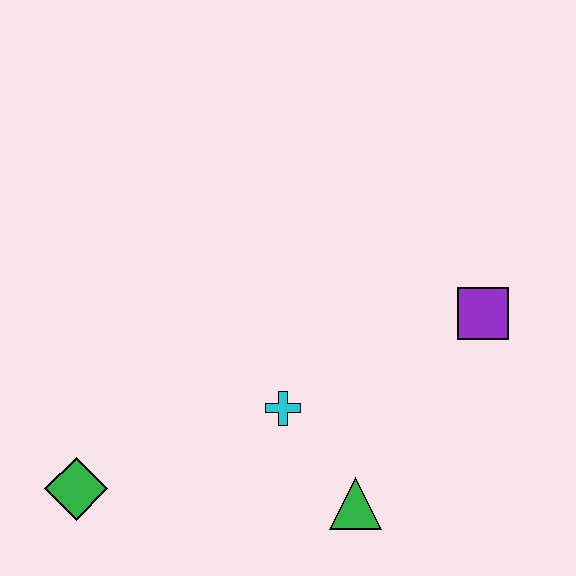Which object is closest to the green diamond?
The cyan cross is closest to the green diamond.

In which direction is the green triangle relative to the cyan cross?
The green triangle is below the cyan cross.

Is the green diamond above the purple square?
No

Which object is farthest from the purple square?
The green diamond is farthest from the purple square.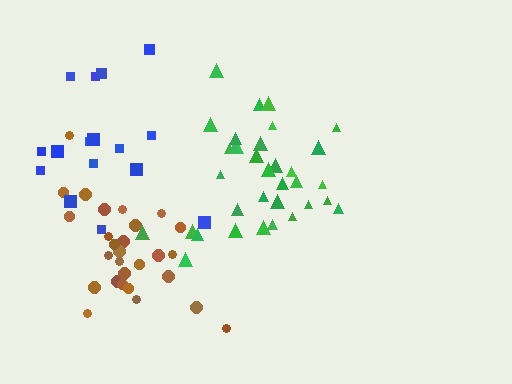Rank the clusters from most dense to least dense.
brown, green, blue.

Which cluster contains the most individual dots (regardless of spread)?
Green (34).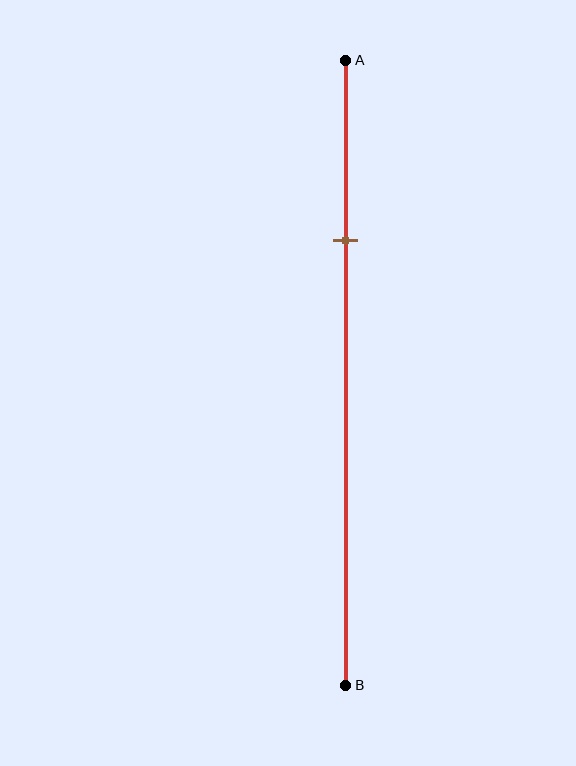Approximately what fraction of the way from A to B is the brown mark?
The brown mark is approximately 30% of the way from A to B.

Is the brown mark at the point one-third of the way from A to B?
No, the mark is at about 30% from A, not at the 33% one-third point.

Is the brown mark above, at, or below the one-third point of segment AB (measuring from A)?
The brown mark is above the one-third point of segment AB.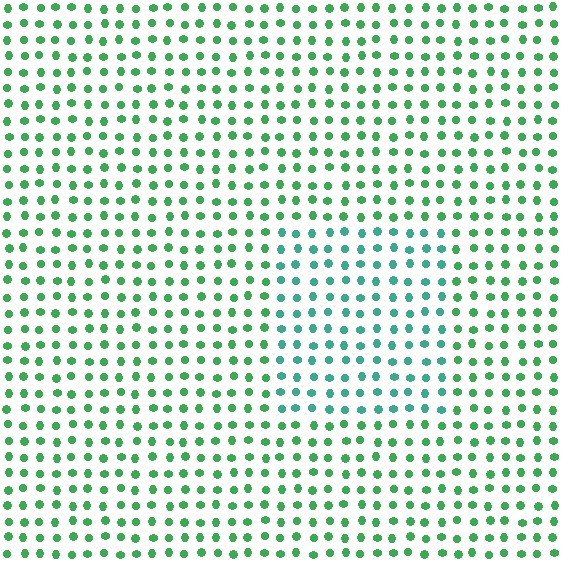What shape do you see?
I see a rectangle.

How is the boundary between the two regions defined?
The boundary is defined purely by a slight shift in hue (about 30 degrees). Spacing, size, and orientation are identical on both sides.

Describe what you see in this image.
The image is filled with small green elements in a uniform arrangement. A rectangle-shaped region is visible where the elements are tinted to a slightly different hue, forming a subtle color boundary.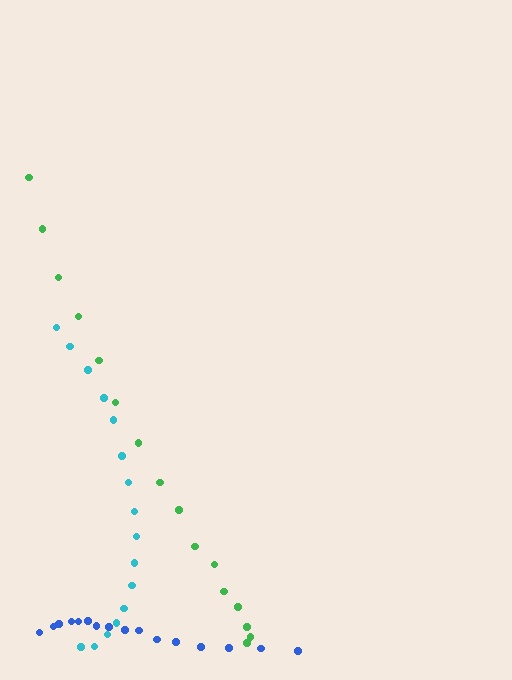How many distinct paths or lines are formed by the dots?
There are 3 distinct paths.